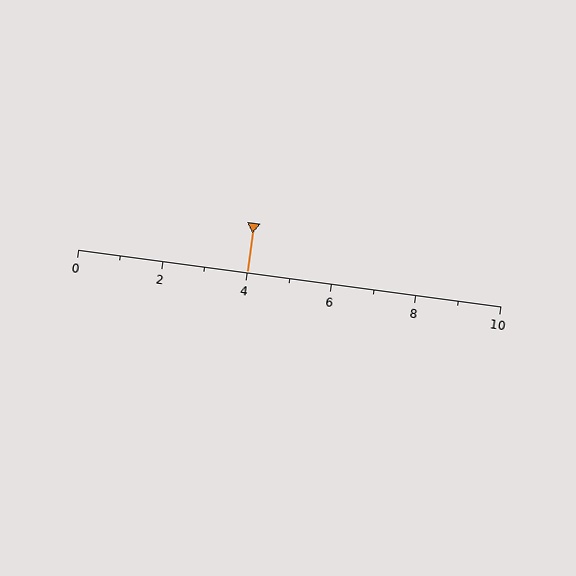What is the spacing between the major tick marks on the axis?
The major ticks are spaced 2 apart.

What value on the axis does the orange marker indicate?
The marker indicates approximately 4.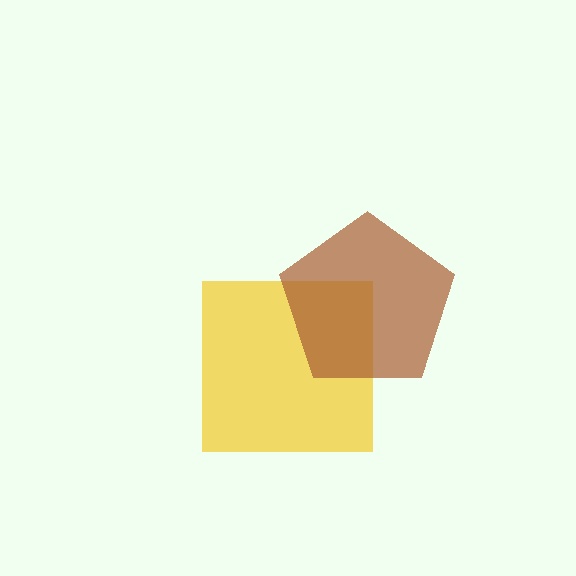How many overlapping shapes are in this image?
There are 2 overlapping shapes in the image.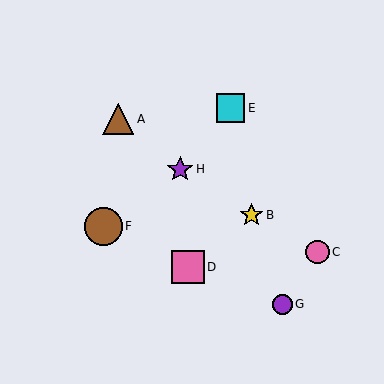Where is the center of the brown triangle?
The center of the brown triangle is at (118, 119).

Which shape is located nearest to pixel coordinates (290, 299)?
The purple circle (labeled G) at (282, 304) is nearest to that location.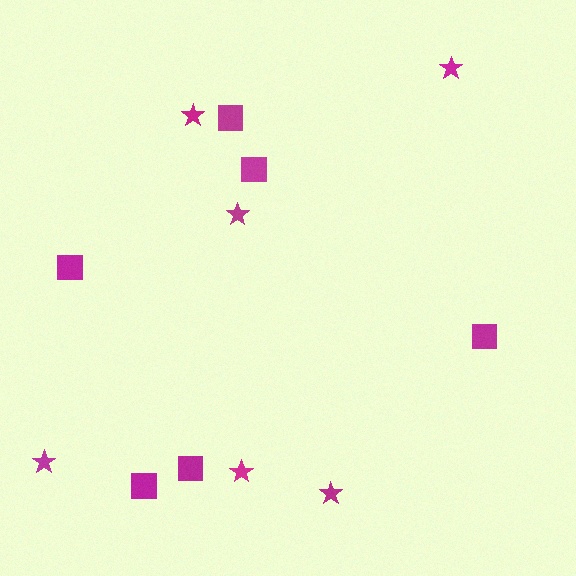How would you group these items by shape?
There are 2 groups: one group of squares (6) and one group of stars (6).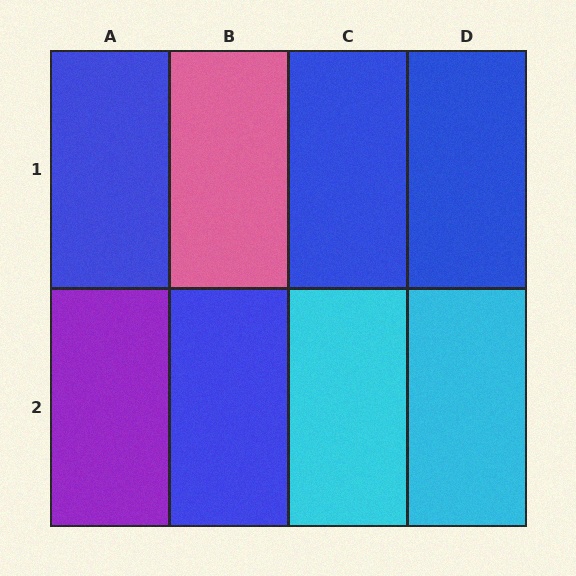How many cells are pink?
1 cell is pink.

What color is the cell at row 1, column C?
Blue.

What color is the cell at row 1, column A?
Blue.